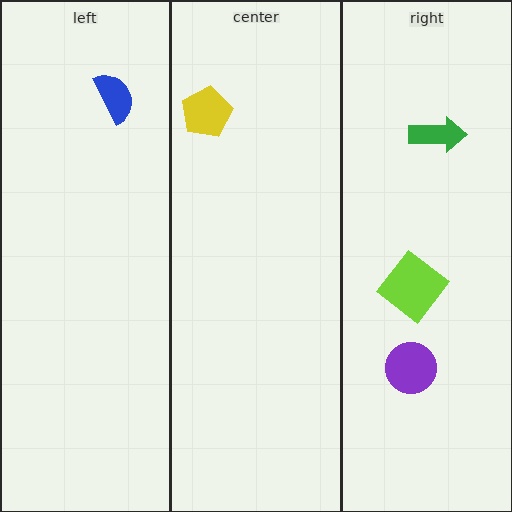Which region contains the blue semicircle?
The left region.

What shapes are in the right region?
The green arrow, the purple circle, the lime diamond.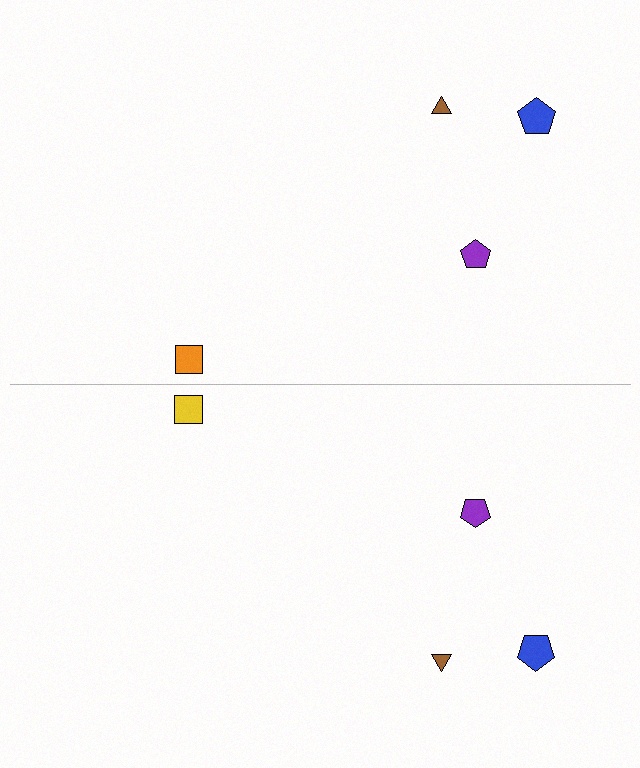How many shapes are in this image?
There are 8 shapes in this image.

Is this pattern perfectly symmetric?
No, the pattern is not perfectly symmetric. The yellow square on the bottom side breaks the symmetry — its mirror counterpart is orange.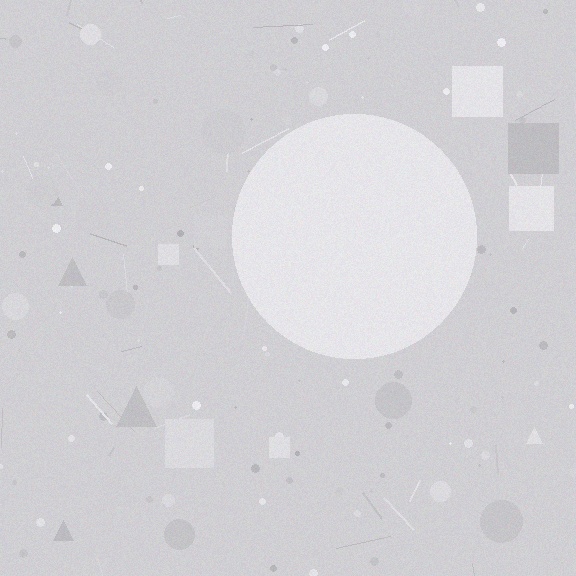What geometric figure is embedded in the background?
A circle is embedded in the background.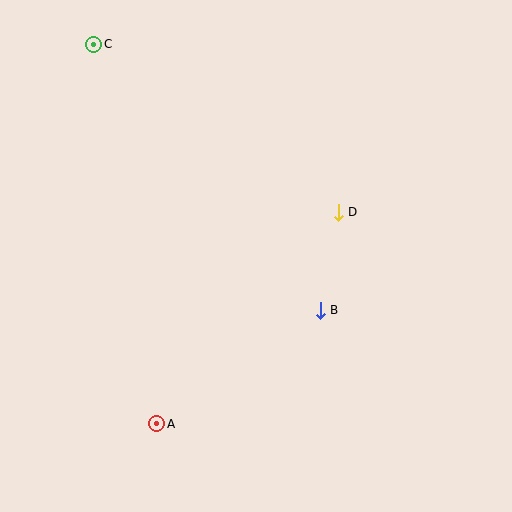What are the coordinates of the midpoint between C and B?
The midpoint between C and B is at (207, 177).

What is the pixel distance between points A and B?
The distance between A and B is 199 pixels.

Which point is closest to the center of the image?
Point B at (320, 310) is closest to the center.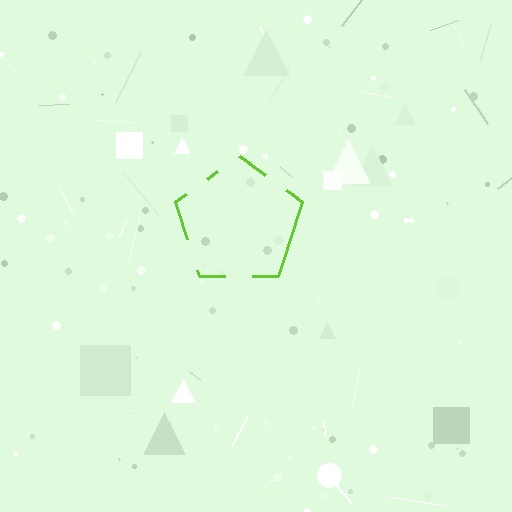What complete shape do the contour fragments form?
The contour fragments form a pentagon.